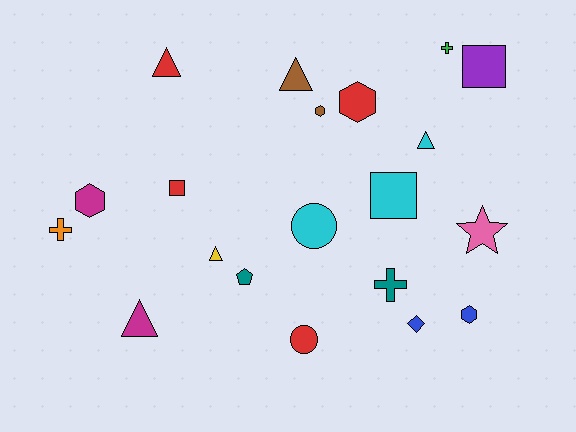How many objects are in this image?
There are 20 objects.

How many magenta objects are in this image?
There are 2 magenta objects.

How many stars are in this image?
There is 1 star.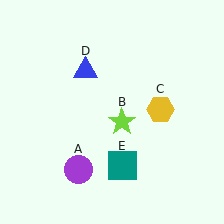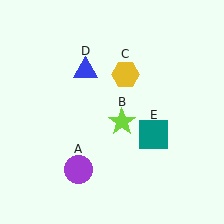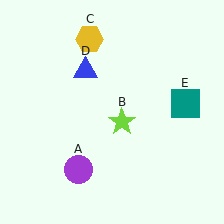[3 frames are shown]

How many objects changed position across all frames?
2 objects changed position: yellow hexagon (object C), teal square (object E).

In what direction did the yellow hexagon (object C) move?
The yellow hexagon (object C) moved up and to the left.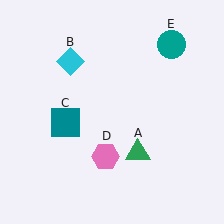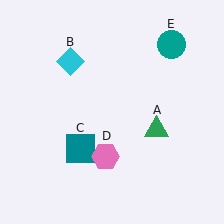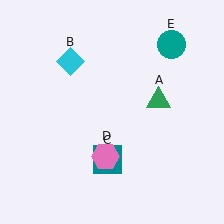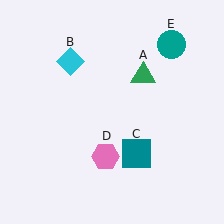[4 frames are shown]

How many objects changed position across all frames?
2 objects changed position: green triangle (object A), teal square (object C).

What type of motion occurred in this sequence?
The green triangle (object A), teal square (object C) rotated counterclockwise around the center of the scene.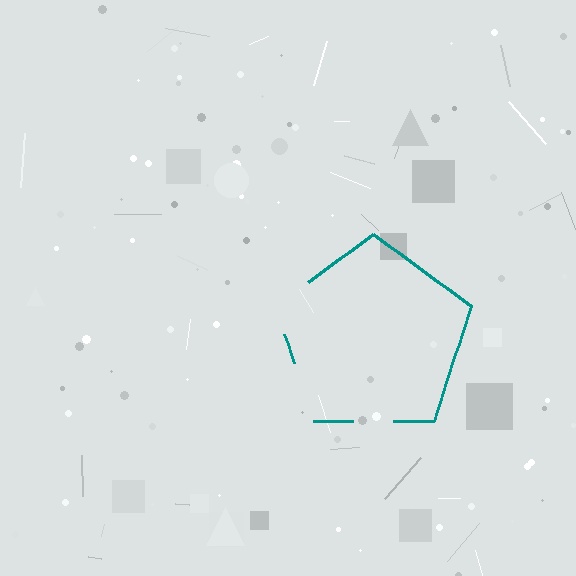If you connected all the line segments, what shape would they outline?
They would outline a pentagon.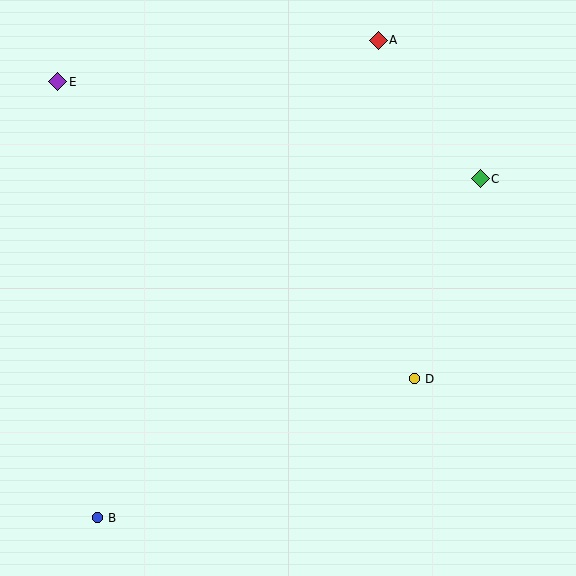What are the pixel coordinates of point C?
Point C is at (480, 179).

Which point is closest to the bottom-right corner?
Point D is closest to the bottom-right corner.